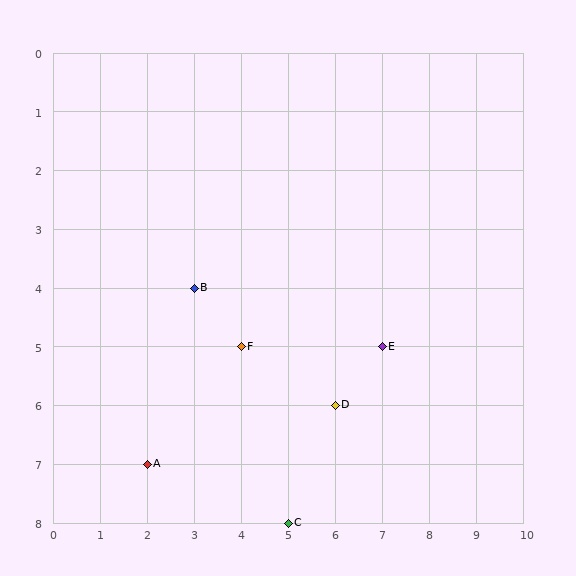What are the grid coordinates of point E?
Point E is at grid coordinates (7, 5).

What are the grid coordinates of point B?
Point B is at grid coordinates (3, 4).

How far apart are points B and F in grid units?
Points B and F are 1 column and 1 row apart (about 1.4 grid units diagonally).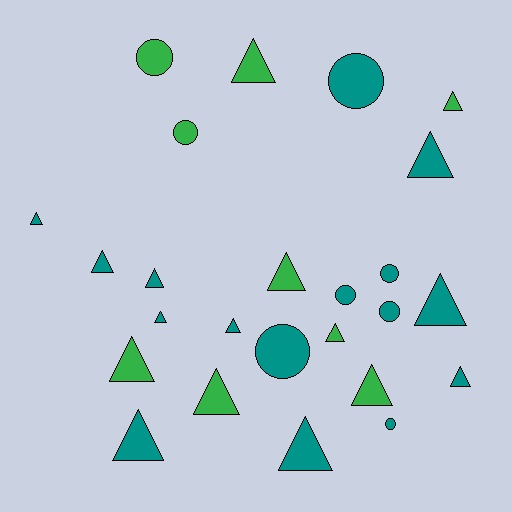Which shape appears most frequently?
Triangle, with 17 objects.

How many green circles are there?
There are 2 green circles.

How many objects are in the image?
There are 25 objects.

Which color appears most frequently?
Teal, with 16 objects.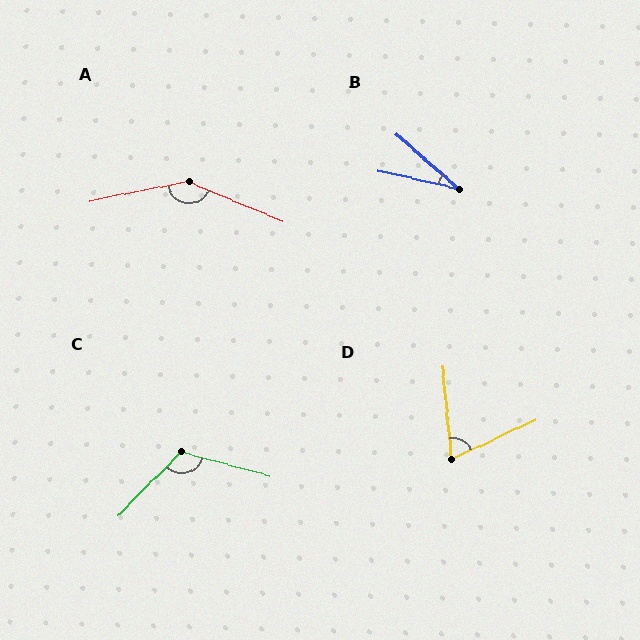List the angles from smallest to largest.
B (28°), D (71°), C (119°), A (146°).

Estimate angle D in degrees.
Approximately 71 degrees.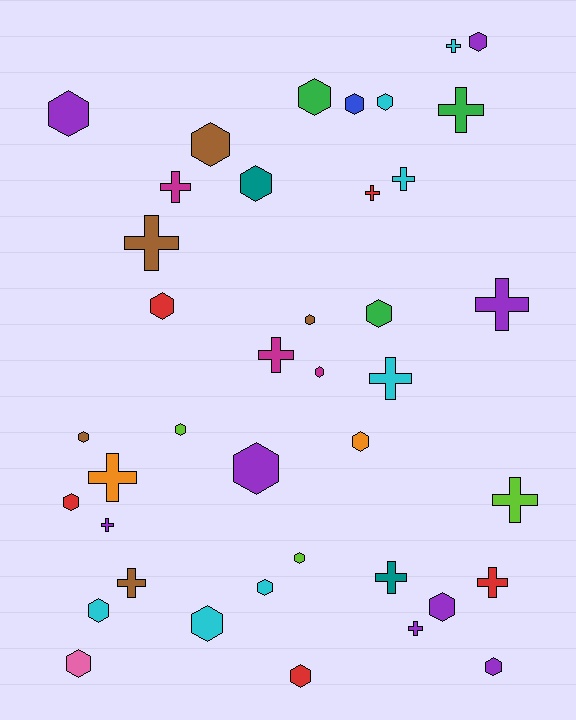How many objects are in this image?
There are 40 objects.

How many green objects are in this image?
There are 3 green objects.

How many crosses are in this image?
There are 16 crosses.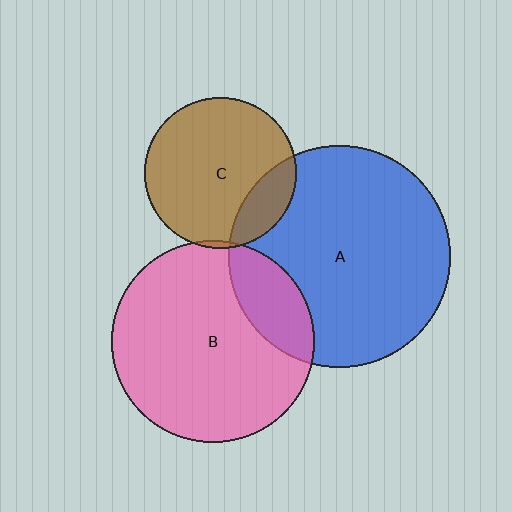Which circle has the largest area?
Circle A (blue).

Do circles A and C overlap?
Yes.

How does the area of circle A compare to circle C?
Approximately 2.1 times.